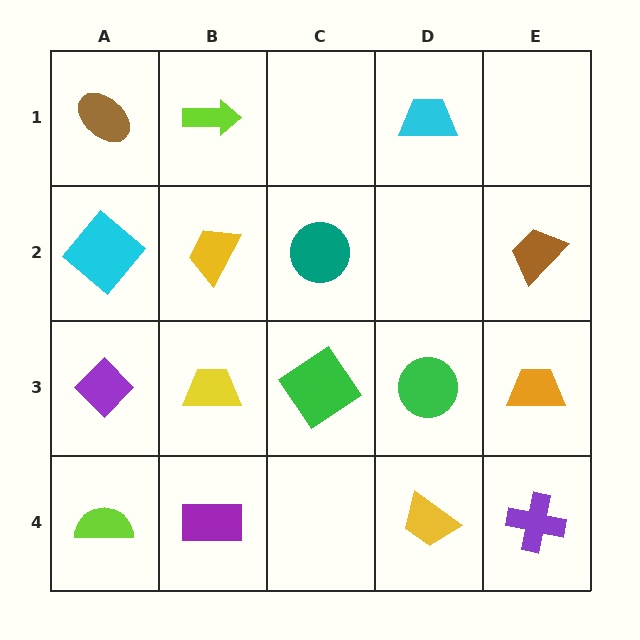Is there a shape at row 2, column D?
No, that cell is empty.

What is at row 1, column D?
A cyan trapezoid.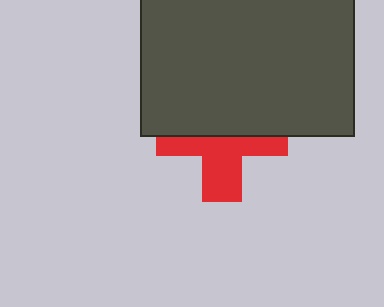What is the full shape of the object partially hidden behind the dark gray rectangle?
The partially hidden object is a red cross.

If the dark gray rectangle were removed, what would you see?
You would see the complete red cross.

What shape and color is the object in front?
The object in front is a dark gray rectangle.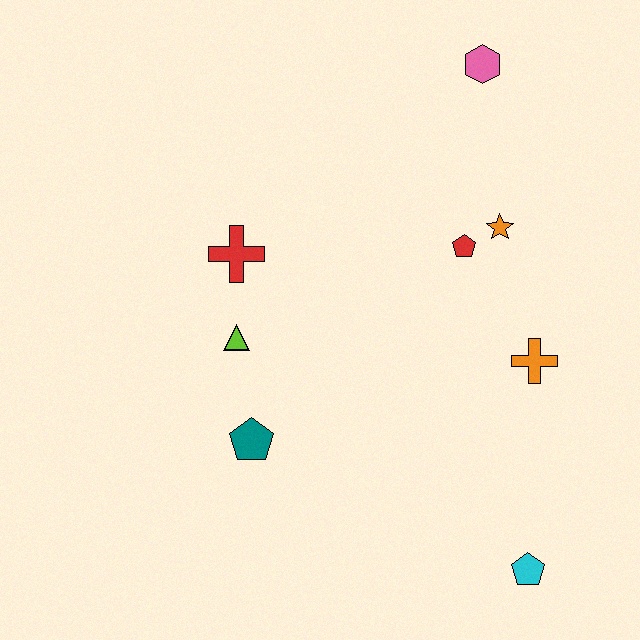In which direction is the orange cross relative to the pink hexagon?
The orange cross is below the pink hexagon.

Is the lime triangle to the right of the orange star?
No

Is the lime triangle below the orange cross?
No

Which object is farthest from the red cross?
The cyan pentagon is farthest from the red cross.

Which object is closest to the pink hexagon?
The orange star is closest to the pink hexagon.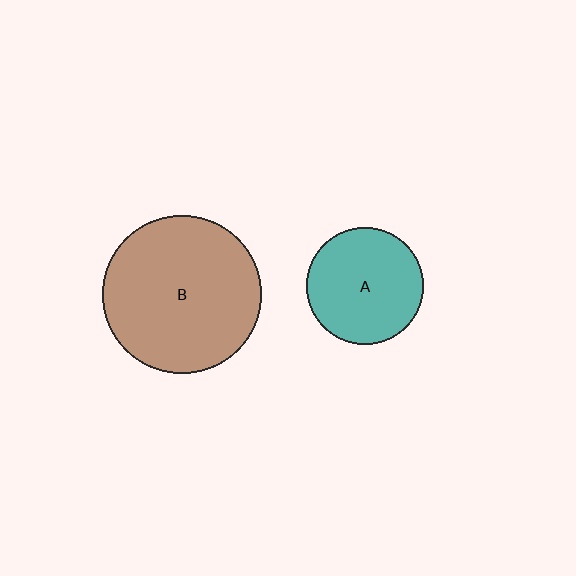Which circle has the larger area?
Circle B (brown).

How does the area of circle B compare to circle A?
Approximately 1.8 times.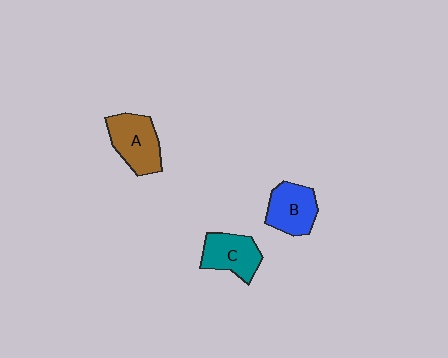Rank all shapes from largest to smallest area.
From largest to smallest: A (brown), B (blue), C (teal).